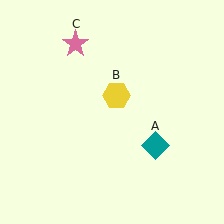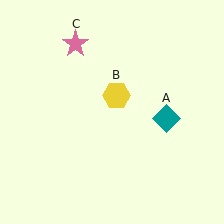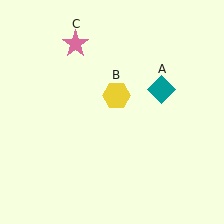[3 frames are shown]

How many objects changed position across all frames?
1 object changed position: teal diamond (object A).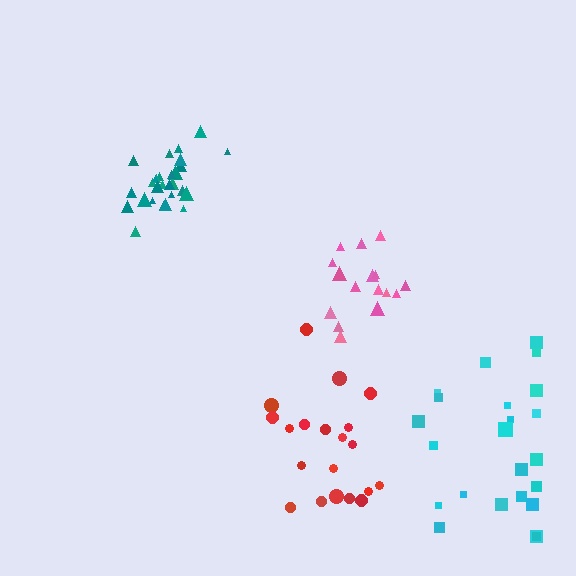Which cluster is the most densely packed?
Teal.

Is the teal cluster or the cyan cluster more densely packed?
Teal.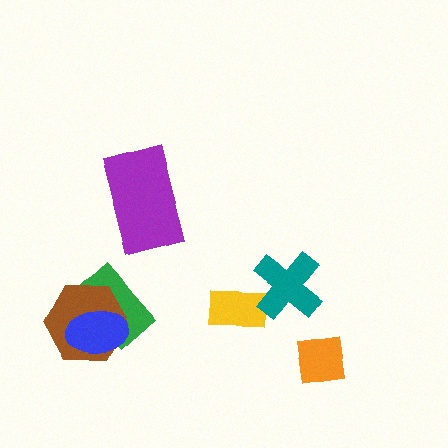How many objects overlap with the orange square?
0 objects overlap with the orange square.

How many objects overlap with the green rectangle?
2 objects overlap with the green rectangle.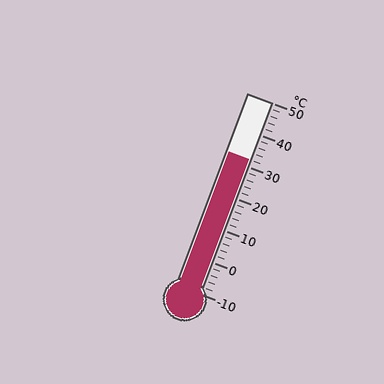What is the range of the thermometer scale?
The thermometer scale ranges from -10°C to 50°C.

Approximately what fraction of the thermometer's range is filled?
The thermometer is filled to approximately 70% of its range.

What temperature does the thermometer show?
The thermometer shows approximately 32°C.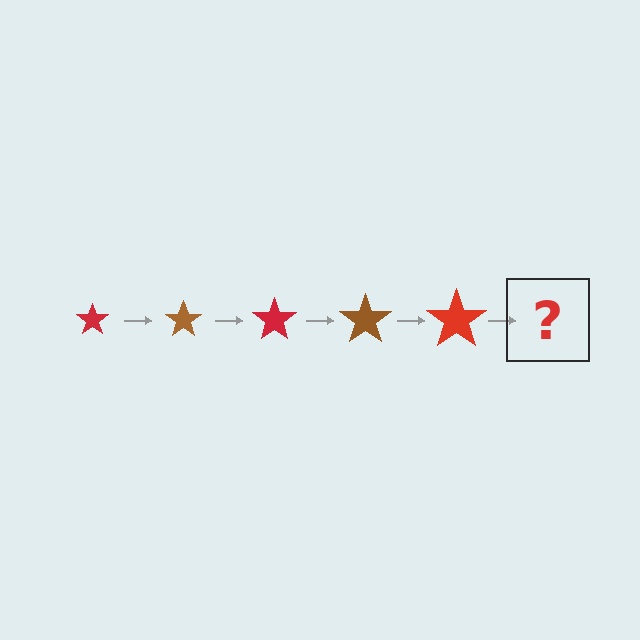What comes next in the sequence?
The next element should be a brown star, larger than the previous one.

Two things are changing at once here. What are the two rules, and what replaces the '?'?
The two rules are that the star grows larger each step and the color cycles through red and brown. The '?' should be a brown star, larger than the previous one.